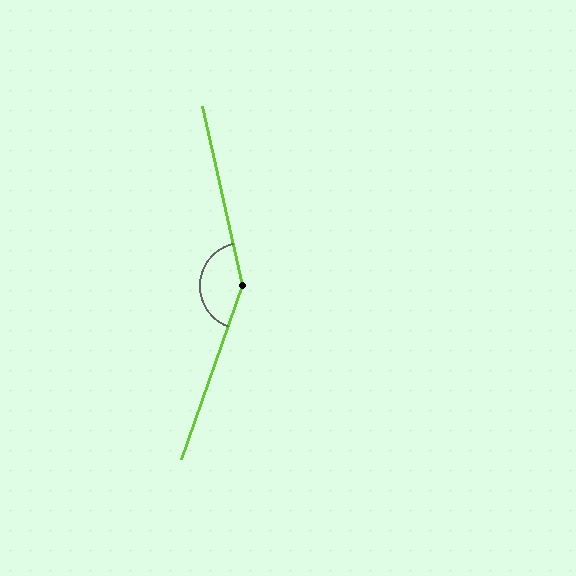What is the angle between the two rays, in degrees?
Approximately 148 degrees.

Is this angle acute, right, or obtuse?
It is obtuse.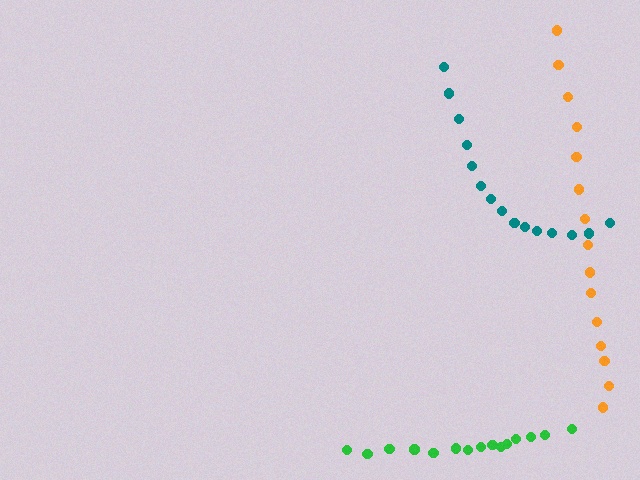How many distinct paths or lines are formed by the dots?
There are 3 distinct paths.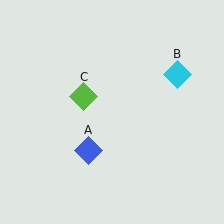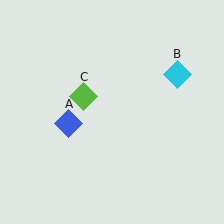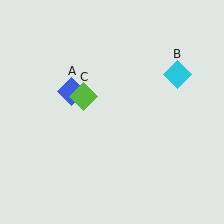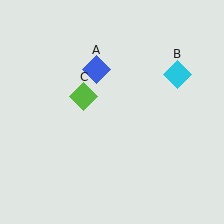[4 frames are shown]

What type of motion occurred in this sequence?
The blue diamond (object A) rotated clockwise around the center of the scene.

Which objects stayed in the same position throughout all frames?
Cyan diamond (object B) and lime diamond (object C) remained stationary.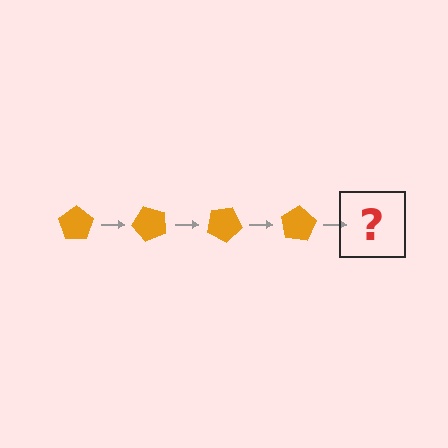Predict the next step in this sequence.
The next step is an orange pentagon rotated 200 degrees.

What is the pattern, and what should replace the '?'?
The pattern is that the pentagon rotates 50 degrees each step. The '?' should be an orange pentagon rotated 200 degrees.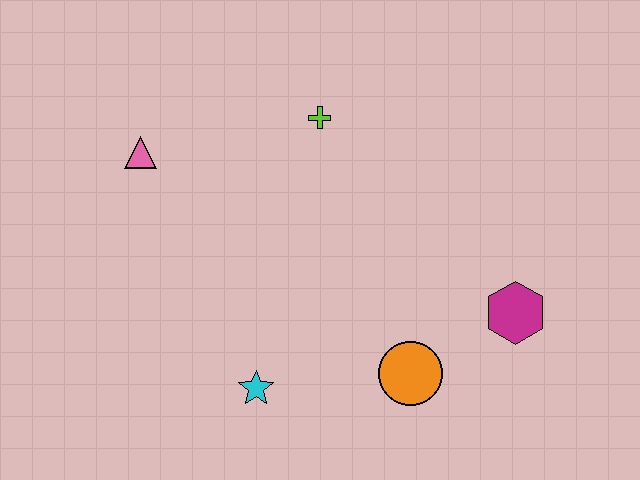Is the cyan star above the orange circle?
No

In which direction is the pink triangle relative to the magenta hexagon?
The pink triangle is to the left of the magenta hexagon.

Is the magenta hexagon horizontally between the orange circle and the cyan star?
No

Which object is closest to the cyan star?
The orange circle is closest to the cyan star.